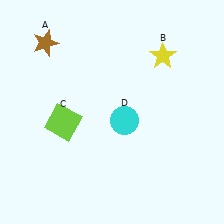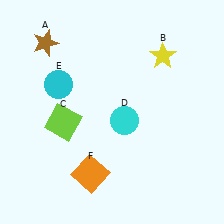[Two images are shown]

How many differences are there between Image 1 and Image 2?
There are 2 differences between the two images.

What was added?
A cyan circle (E), an orange square (F) were added in Image 2.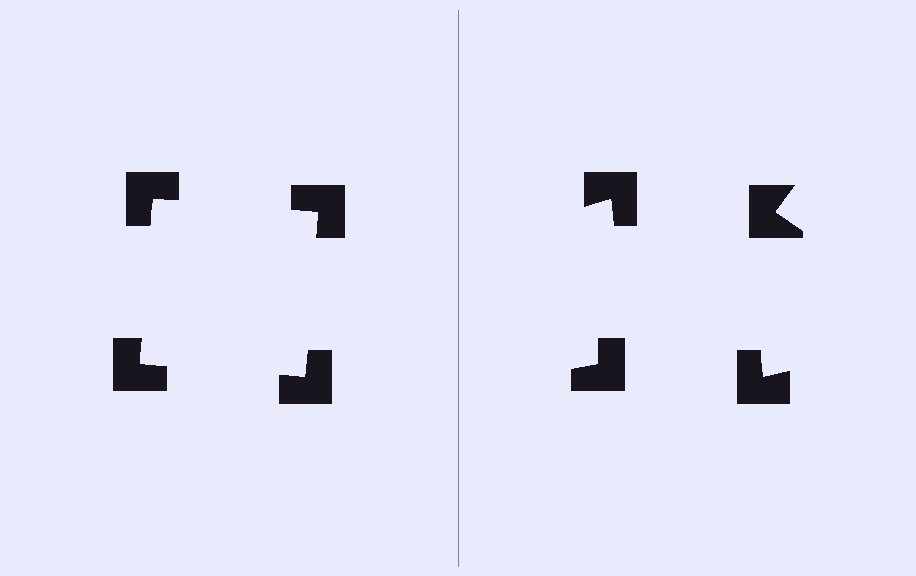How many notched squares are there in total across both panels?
8 — 4 on each side.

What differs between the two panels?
The notched squares are positioned identically on both sides; only the wedge orientations differ. On the left they align to a square; on the right they are misaligned.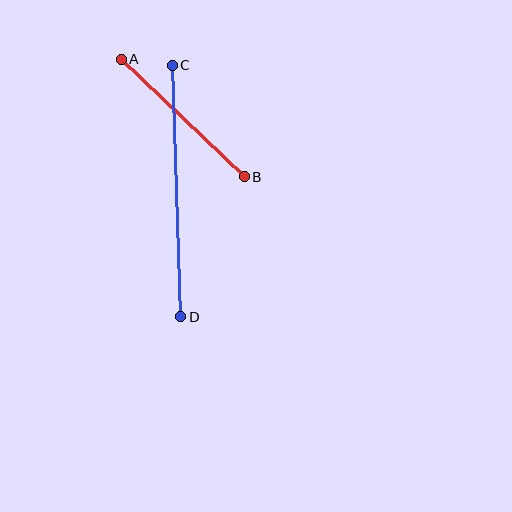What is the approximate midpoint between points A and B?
The midpoint is at approximately (183, 118) pixels.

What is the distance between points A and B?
The distance is approximately 170 pixels.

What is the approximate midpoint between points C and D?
The midpoint is at approximately (176, 191) pixels.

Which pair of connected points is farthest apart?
Points C and D are farthest apart.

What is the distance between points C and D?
The distance is approximately 252 pixels.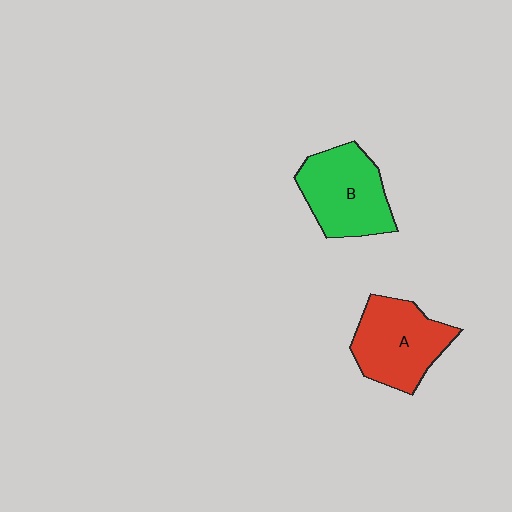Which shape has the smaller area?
Shape B (green).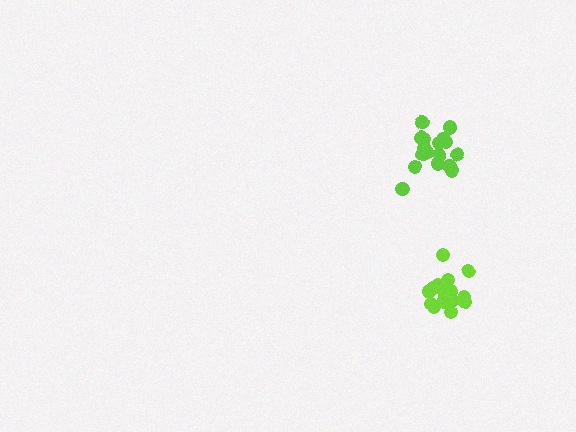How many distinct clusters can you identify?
There are 2 distinct clusters.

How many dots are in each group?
Group 1: 17 dots, Group 2: 16 dots (33 total).